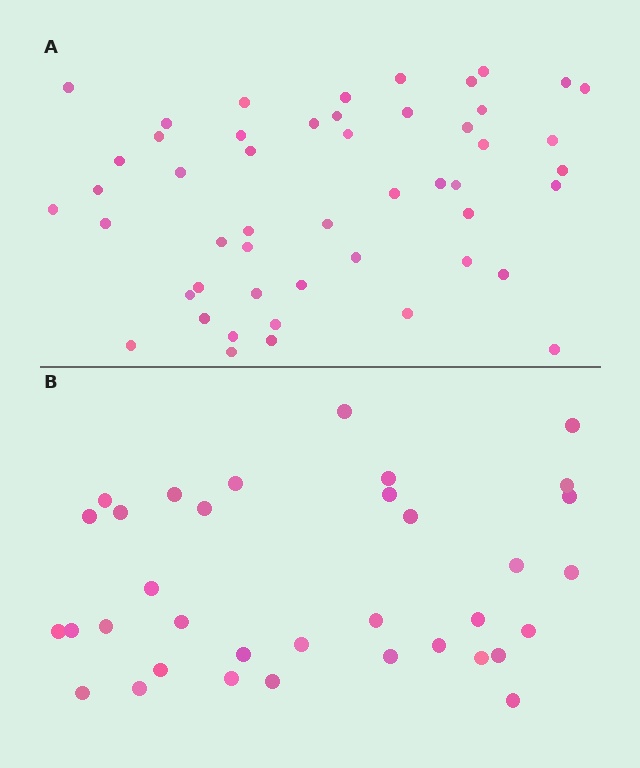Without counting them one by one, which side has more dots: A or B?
Region A (the top region) has more dots.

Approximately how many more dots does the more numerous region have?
Region A has approximately 15 more dots than region B.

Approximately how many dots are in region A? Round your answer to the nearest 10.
About 50 dots.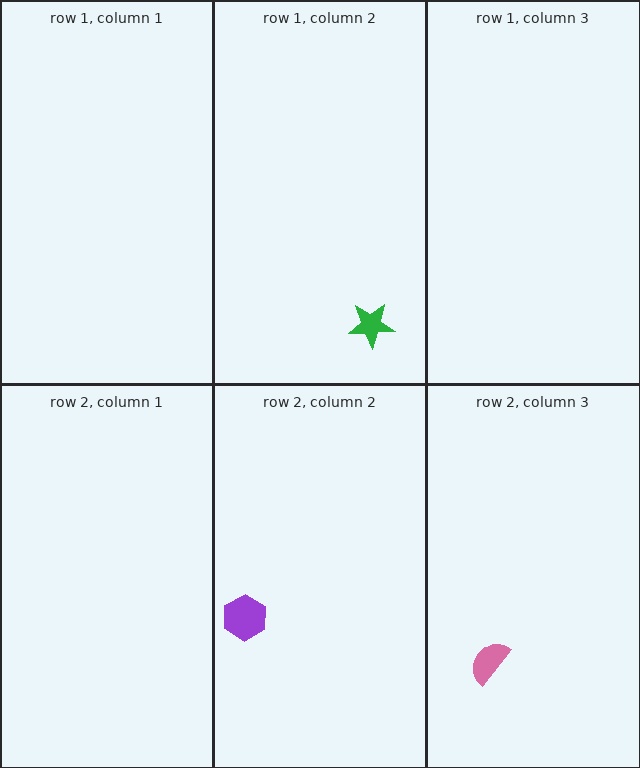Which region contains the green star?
The row 1, column 2 region.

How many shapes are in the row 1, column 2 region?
1.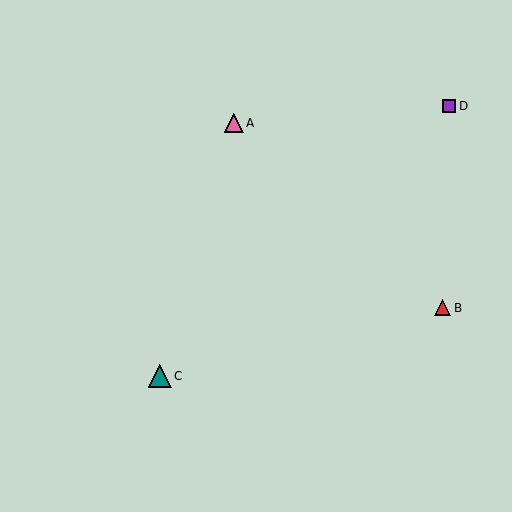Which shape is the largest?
The teal triangle (labeled C) is the largest.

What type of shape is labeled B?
Shape B is a red triangle.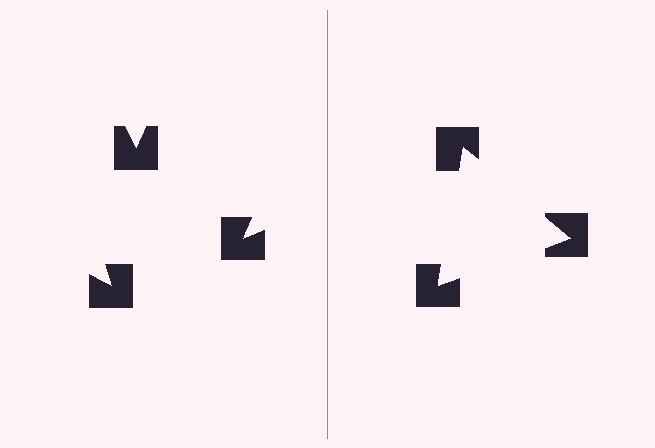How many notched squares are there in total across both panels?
6 — 3 on each side.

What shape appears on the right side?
An illusory triangle.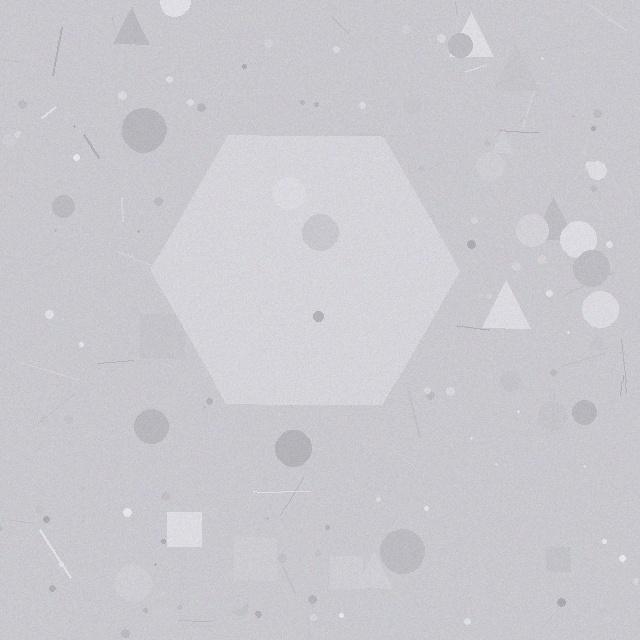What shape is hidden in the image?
A hexagon is hidden in the image.